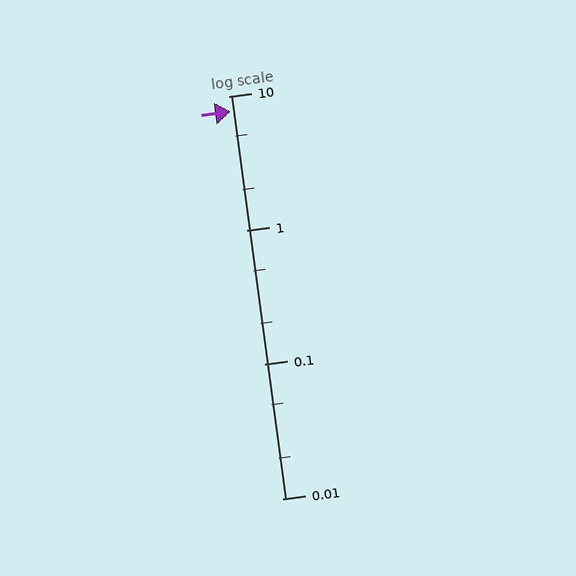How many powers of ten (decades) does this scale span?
The scale spans 3 decades, from 0.01 to 10.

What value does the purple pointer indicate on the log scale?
The pointer indicates approximately 7.7.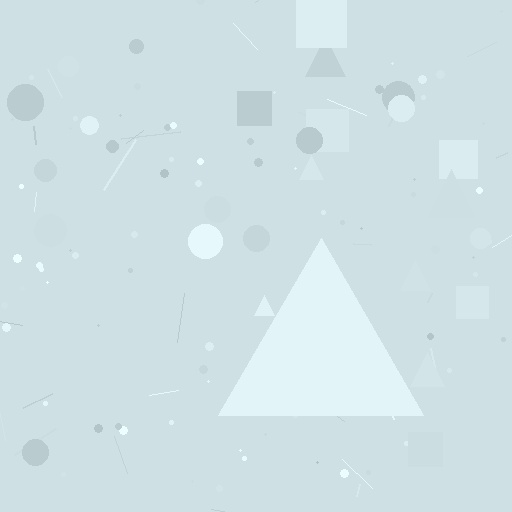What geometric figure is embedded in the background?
A triangle is embedded in the background.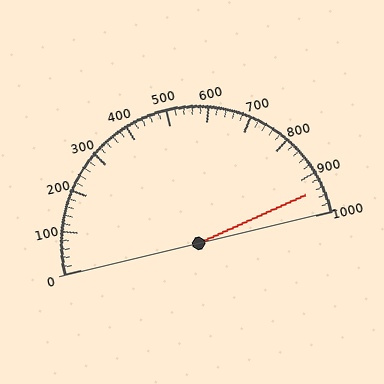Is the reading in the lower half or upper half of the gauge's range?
The reading is in the upper half of the range (0 to 1000).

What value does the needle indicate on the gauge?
The needle indicates approximately 940.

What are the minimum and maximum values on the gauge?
The gauge ranges from 0 to 1000.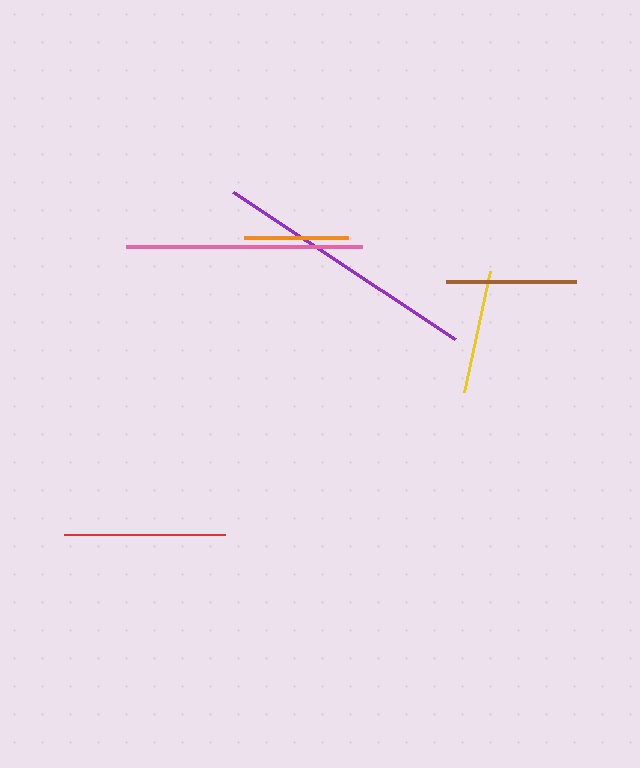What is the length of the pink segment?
The pink segment is approximately 236 pixels long.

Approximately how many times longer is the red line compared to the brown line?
The red line is approximately 1.2 times the length of the brown line.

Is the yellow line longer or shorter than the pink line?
The pink line is longer than the yellow line.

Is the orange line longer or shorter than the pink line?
The pink line is longer than the orange line.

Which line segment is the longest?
The purple line is the longest at approximately 267 pixels.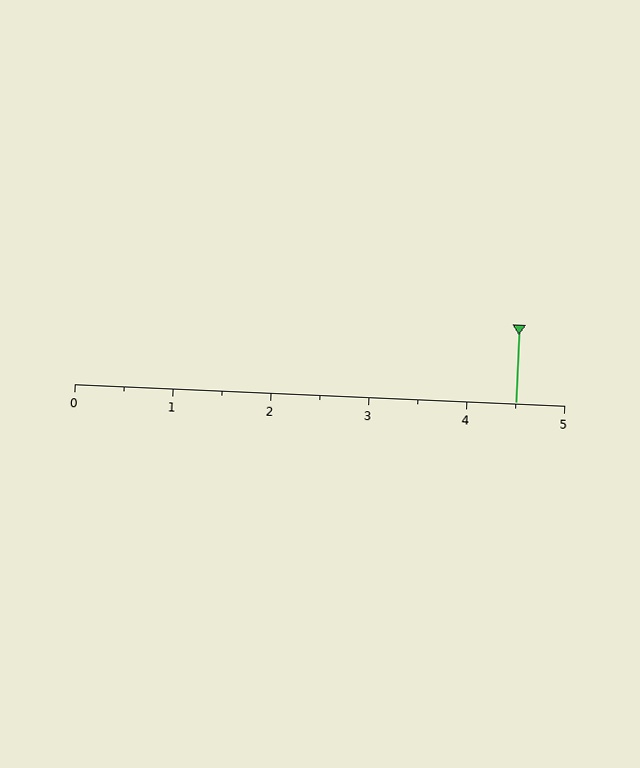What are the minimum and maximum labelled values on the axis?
The axis runs from 0 to 5.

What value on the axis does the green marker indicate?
The marker indicates approximately 4.5.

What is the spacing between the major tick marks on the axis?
The major ticks are spaced 1 apart.